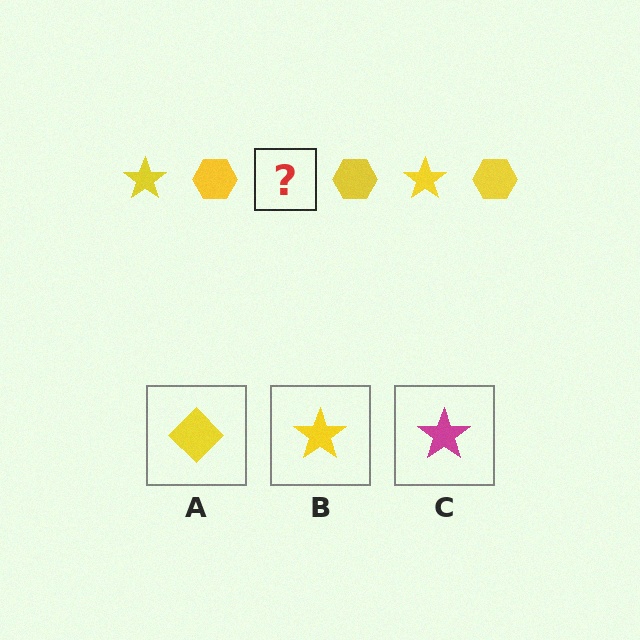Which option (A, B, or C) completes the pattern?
B.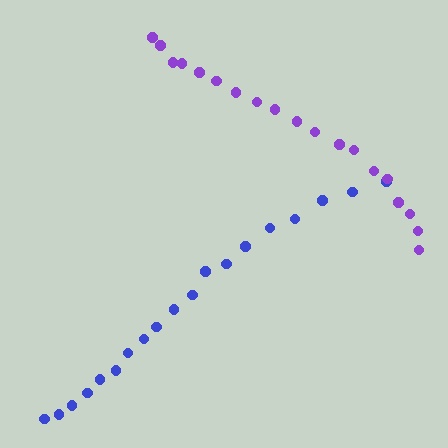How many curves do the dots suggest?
There are 2 distinct paths.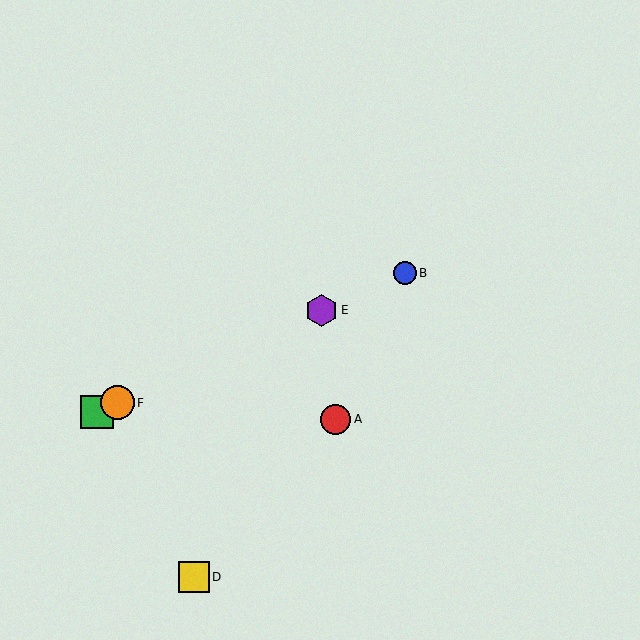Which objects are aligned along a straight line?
Objects B, C, E, F are aligned along a straight line.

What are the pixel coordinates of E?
Object E is at (322, 310).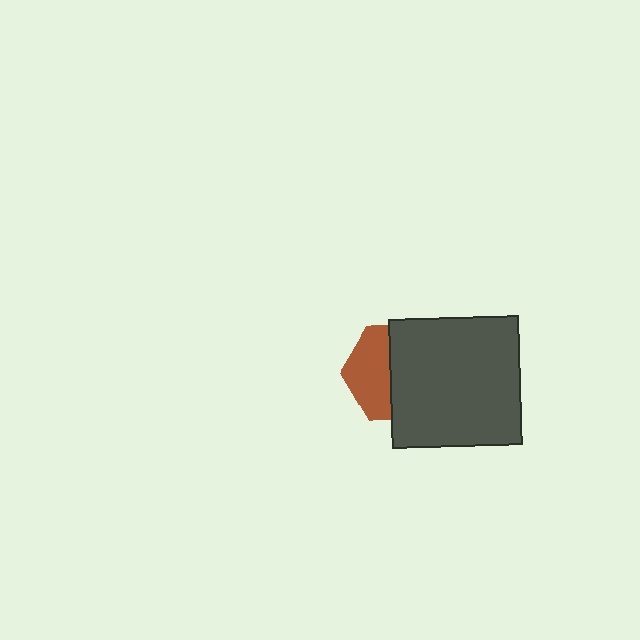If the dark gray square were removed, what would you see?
You would see the complete brown hexagon.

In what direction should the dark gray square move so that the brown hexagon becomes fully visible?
The dark gray square should move right. That is the shortest direction to clear the overlap and leave the brown hexagon fully visible.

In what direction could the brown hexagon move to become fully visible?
The brown hexagon could move left. That would shift it out from behind the dark gray square entirely.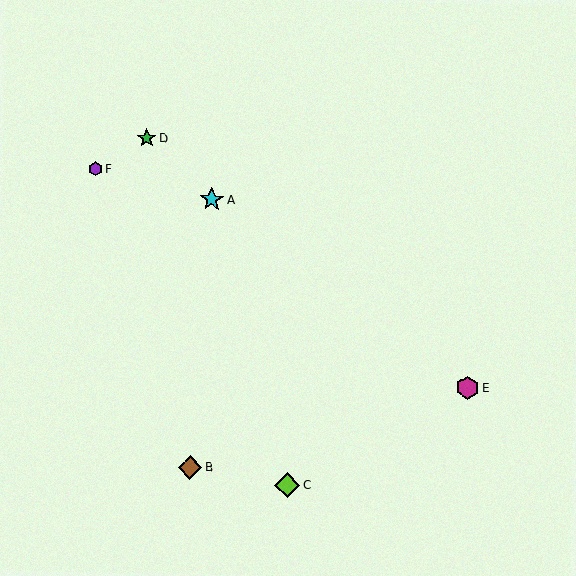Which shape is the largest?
The lime diamond (labeled C) is the largest.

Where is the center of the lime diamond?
The center of the lime diamond is at (287, 485).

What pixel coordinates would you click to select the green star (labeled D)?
Click at (147, 138) to select the green star D.